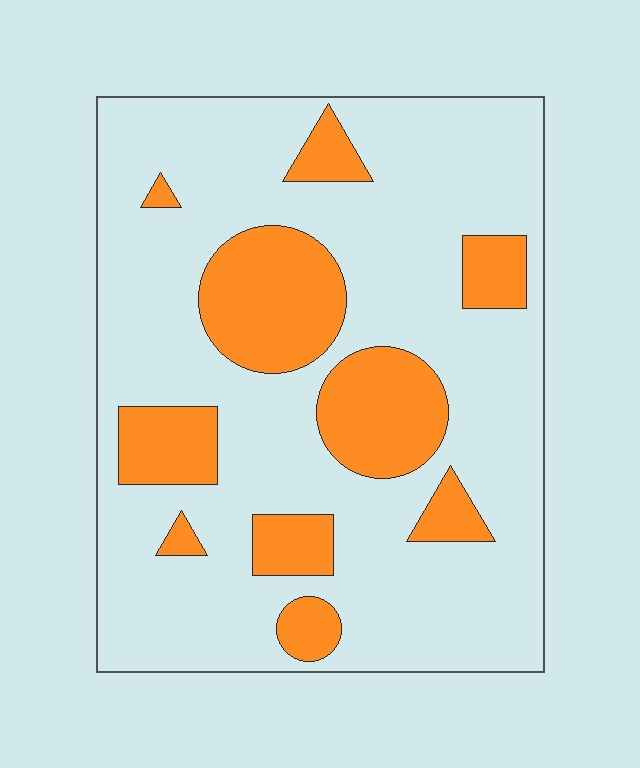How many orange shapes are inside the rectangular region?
10.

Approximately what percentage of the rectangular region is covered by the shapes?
Approximately 25%.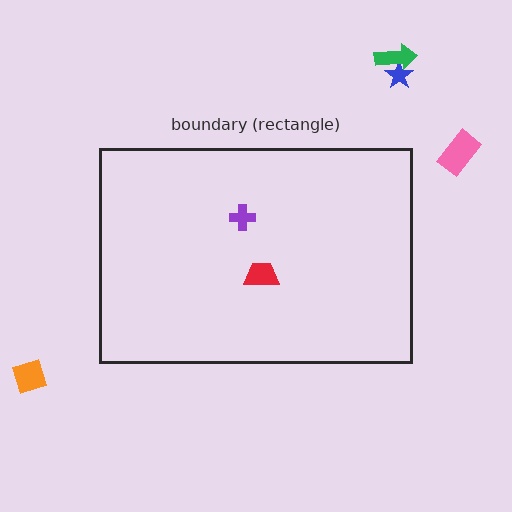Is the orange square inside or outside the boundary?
Outside.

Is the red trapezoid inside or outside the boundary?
Inside.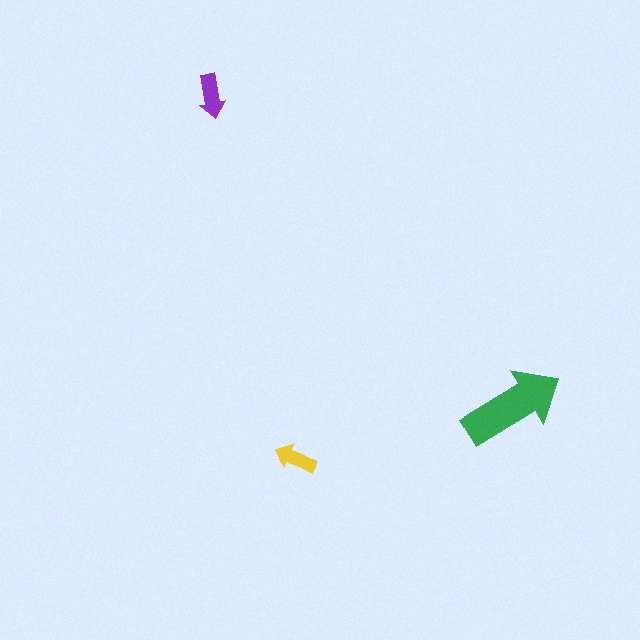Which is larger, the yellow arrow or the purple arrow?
The purple one.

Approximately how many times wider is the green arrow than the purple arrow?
About 2.5 times wider.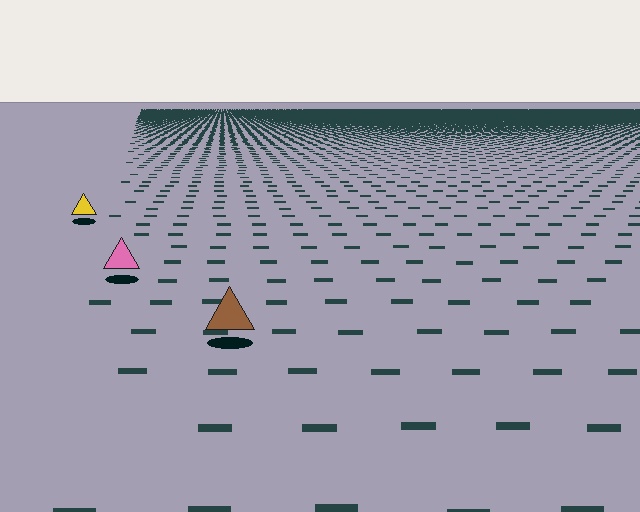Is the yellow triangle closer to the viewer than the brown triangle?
No. The brown triangle is closer — you can tell from the texture gradient: the ground texture is coarser near it.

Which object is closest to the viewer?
The brown triangle is closest. The texture marks near it are larger and more spread out.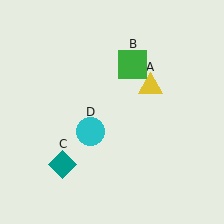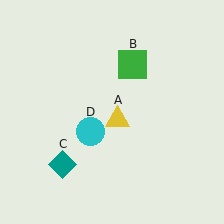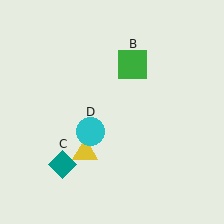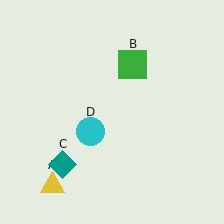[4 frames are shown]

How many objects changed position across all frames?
1 object changed position: yellow triangle (object A).